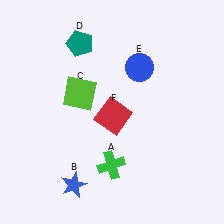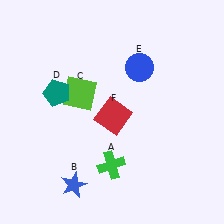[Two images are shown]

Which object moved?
The teal pentagon (D) moved down.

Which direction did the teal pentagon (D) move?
The teal pentagon (D) moved down.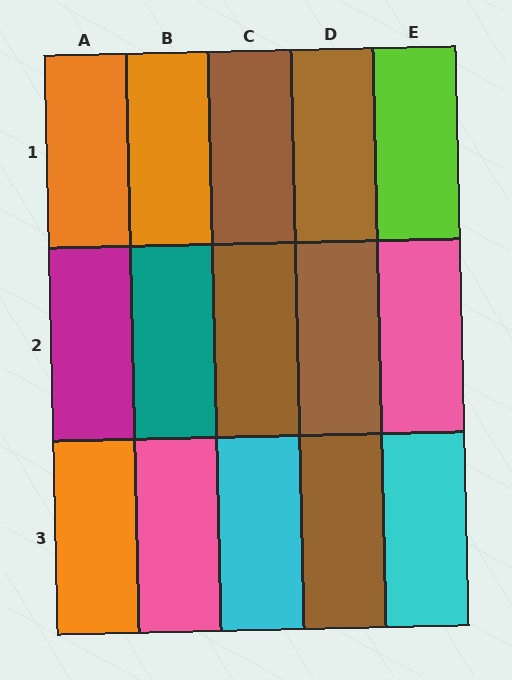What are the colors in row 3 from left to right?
Orange, pink, cyan, brown, cyan.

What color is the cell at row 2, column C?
Brown.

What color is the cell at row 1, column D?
Brown.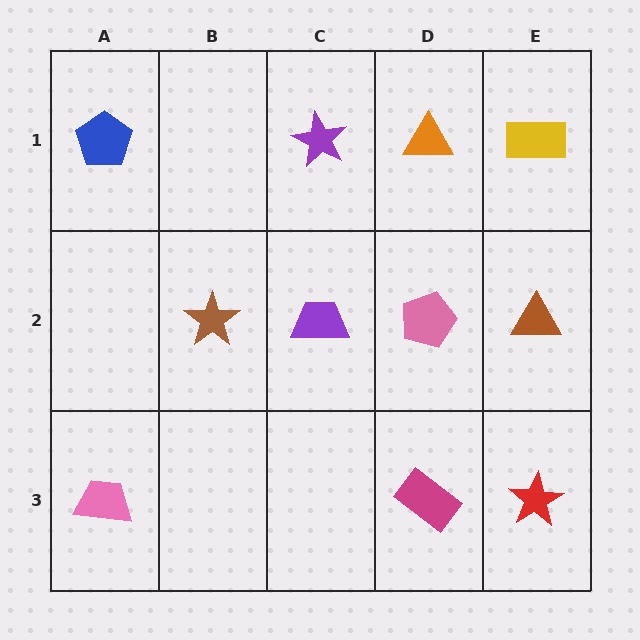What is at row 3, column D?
A magenta rectangle.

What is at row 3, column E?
A red star.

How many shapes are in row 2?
4 shapes.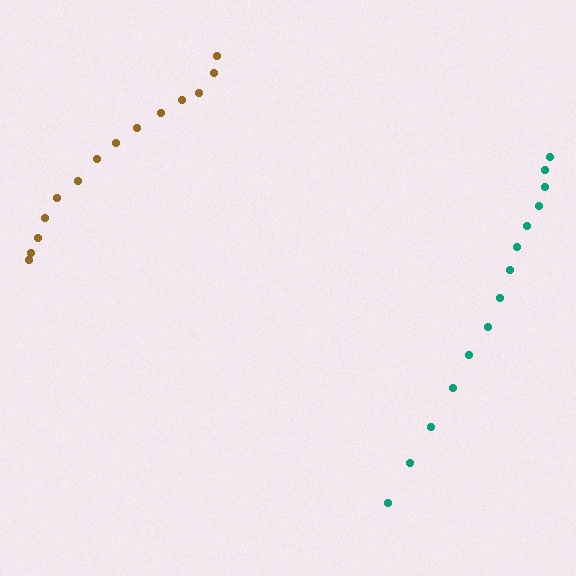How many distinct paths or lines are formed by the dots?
There are 2 distinct paths.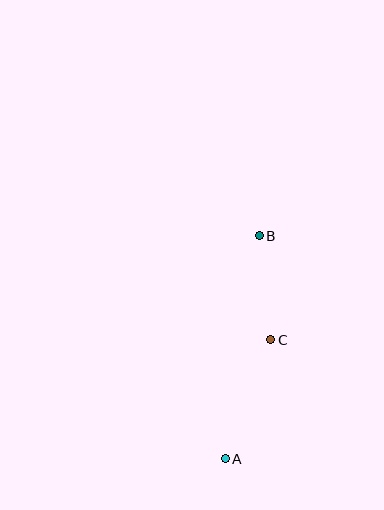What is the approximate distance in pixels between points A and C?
The distance between A and C is approximately 128 pixels.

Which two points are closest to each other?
Points B and C are closest to each other.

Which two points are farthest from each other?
Points A and B are farthest from each other.